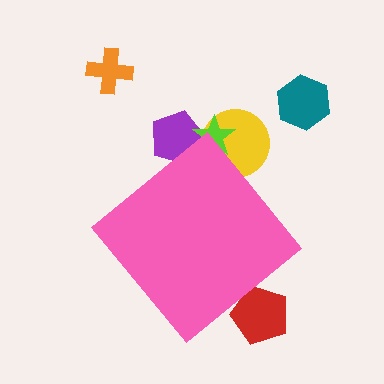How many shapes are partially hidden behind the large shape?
4 shapes are partially hidden.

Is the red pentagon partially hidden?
Yes, the red pentagon is partially hidden behind the pink diamond.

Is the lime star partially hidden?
Yes, the lime star is partially hidden behind the pink diamond.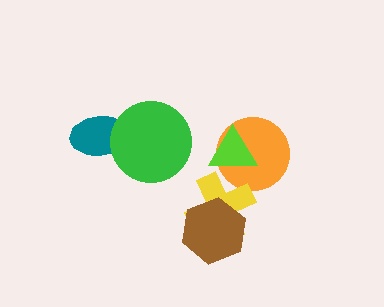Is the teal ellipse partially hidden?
Yes, it is partially covered by another shape.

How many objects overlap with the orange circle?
2 objects overlap with the orange circle.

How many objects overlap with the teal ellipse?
1 object overlaps with the teal ellipse.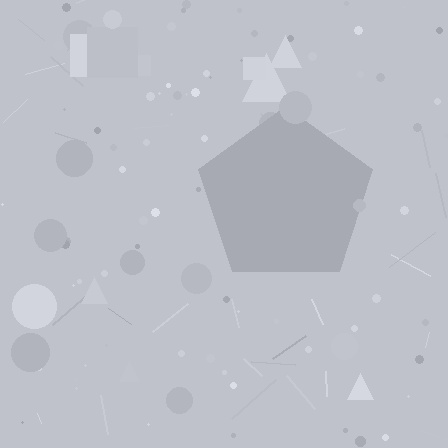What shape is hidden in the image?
A pentagon is hidden in the image.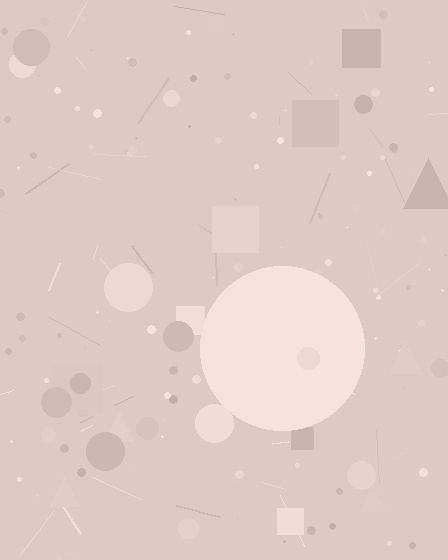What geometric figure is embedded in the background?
A circle is embedded in the background.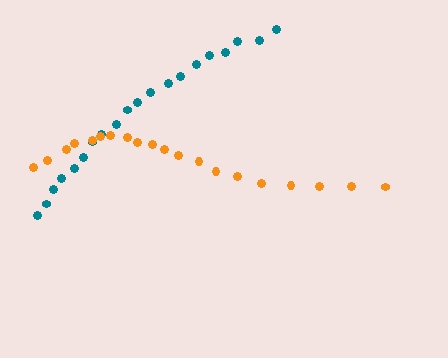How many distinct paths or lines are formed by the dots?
There are 2 distinct paths.